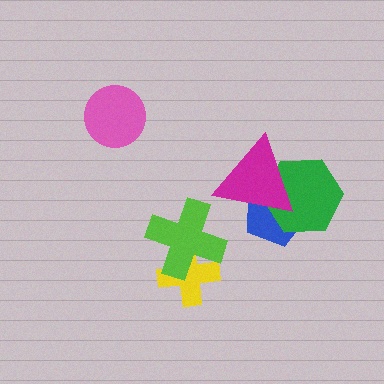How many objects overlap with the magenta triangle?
2 objects overlap with the magenta triangle.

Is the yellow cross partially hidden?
Yes, it is partially covered by another shape.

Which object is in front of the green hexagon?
The magenta triangle is in front of the green hexagon.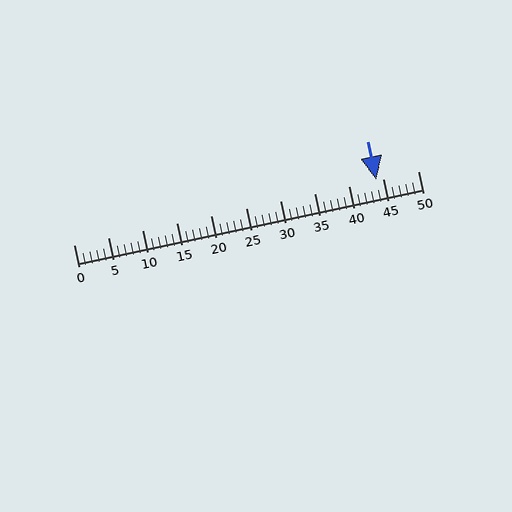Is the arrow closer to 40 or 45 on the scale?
The arrow is closer to 45.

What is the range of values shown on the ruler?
The ruler shows values from 0 to 50.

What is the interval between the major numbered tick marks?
The major tick marks are spaced 5 units apart.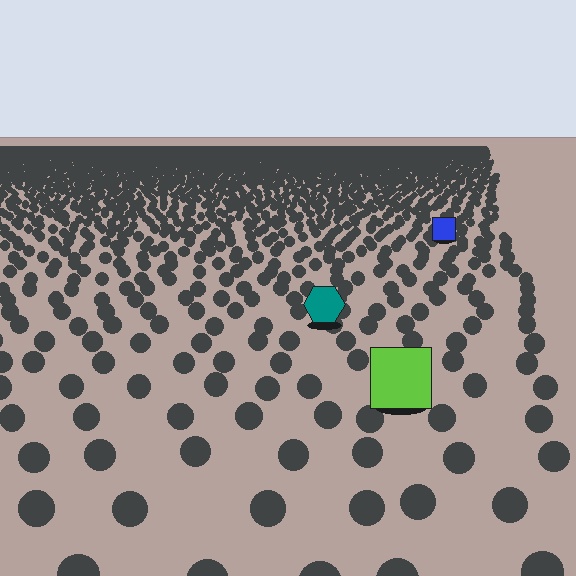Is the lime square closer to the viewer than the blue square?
Yes. The lime square is closer — you can tell from the texture gradient: the ground texture is coarser near it.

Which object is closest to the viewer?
The lime square is closest. The texture marks near it are larger and more spread out.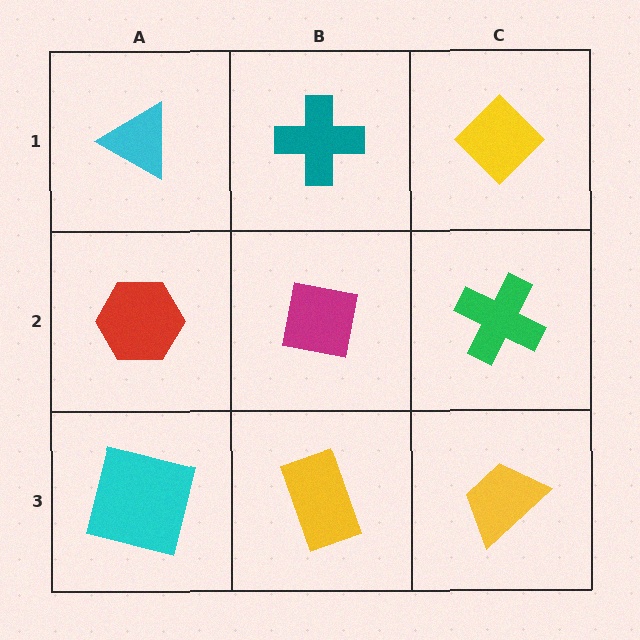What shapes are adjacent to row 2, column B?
A teal cross (row 1, column B), a yellow rectangle (row 3, column B), a red hexagon (row 2, column A), a green cross (row 2, column C).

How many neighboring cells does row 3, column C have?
2.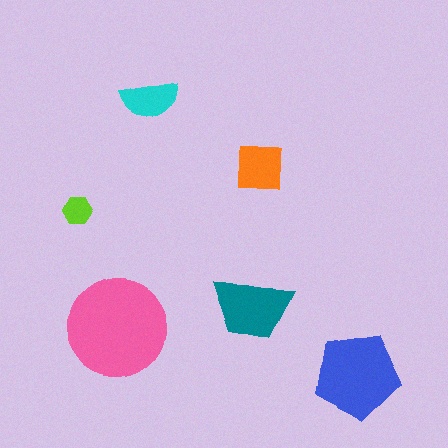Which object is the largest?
The pink circle.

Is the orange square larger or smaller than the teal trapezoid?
Smaller.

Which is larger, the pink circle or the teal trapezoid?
The pink circle.